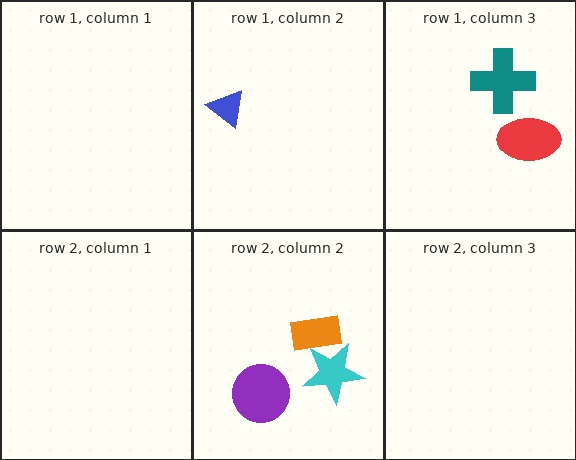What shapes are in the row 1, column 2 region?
The blue triangle.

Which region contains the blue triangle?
The row 1, column 2 region.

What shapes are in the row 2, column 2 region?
The cyan star, the orange rectangle, the purple circle.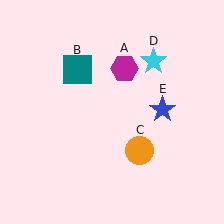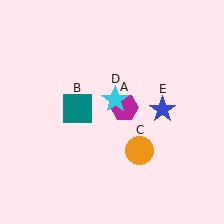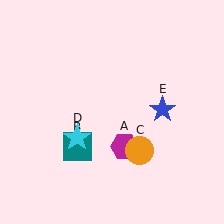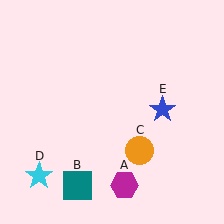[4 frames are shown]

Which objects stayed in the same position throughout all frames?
Orange circle (object C) and blue star (object E) remained stationary.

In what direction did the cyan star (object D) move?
The cyan star (object D) moved down and to the left.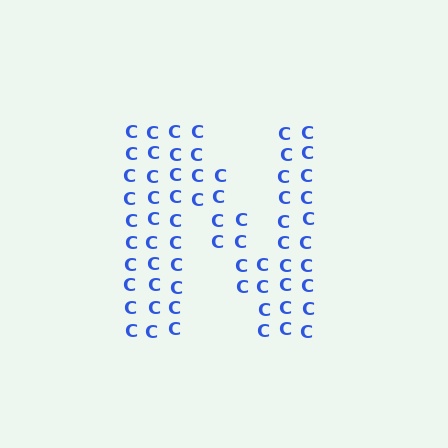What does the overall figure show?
The overall figure shows the letter N.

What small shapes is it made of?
It is made of small letter C's.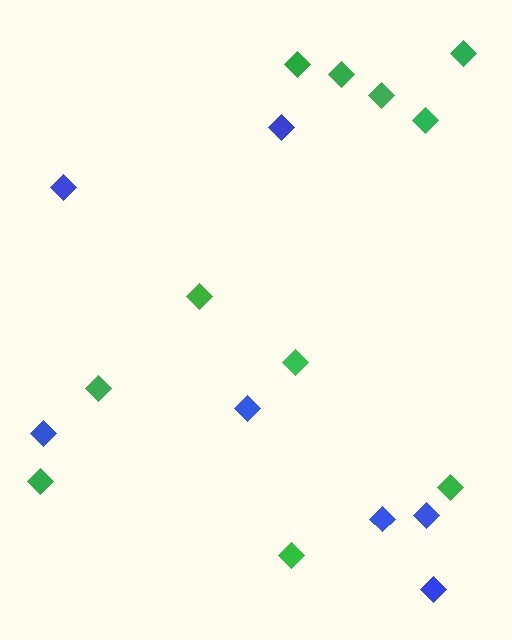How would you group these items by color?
There are 2 groups: one group of green diamonds (11) and one group of blue diamonds (7).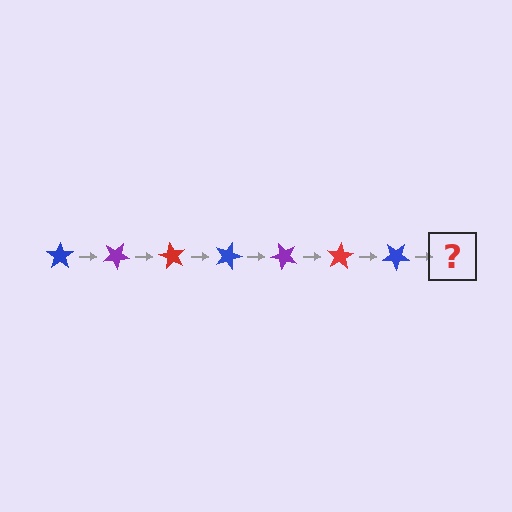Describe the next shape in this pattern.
It should be a purple star, rotated 210 degrees from the start.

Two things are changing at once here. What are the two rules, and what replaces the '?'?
The two rules are that it rotates 30 degrees each step and the color cycles through blue, purple, and red. The '?' should be a purple star, rotated 210 degrees from the start.